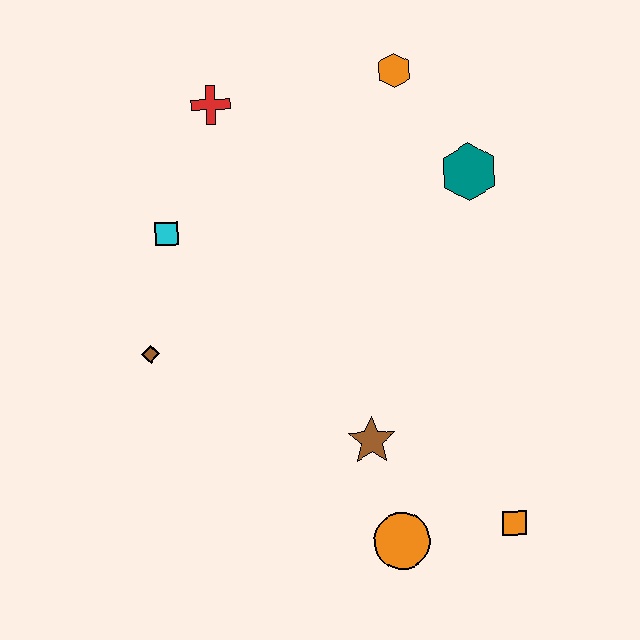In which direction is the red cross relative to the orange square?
The red cross is above the orange square.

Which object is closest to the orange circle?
The brown star is closest to the orange circle.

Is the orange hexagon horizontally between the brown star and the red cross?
No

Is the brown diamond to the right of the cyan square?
No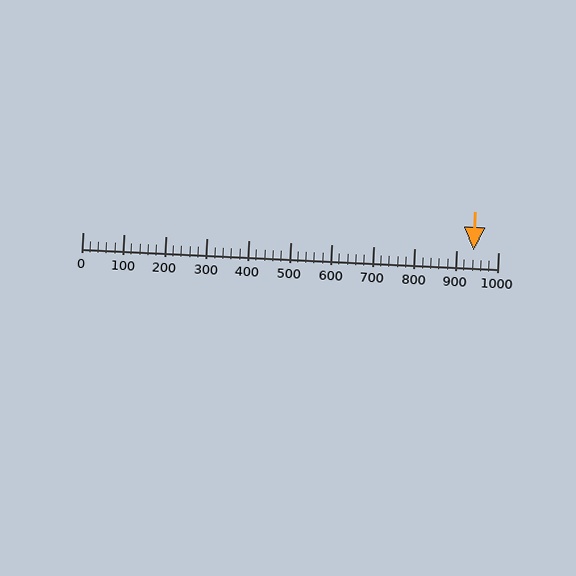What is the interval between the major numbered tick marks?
The major tick marks are spaced 100 units apart.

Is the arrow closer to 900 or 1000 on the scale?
The arrow is closer to 900.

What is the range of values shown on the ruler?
The ruler shows values from 0 to 1000.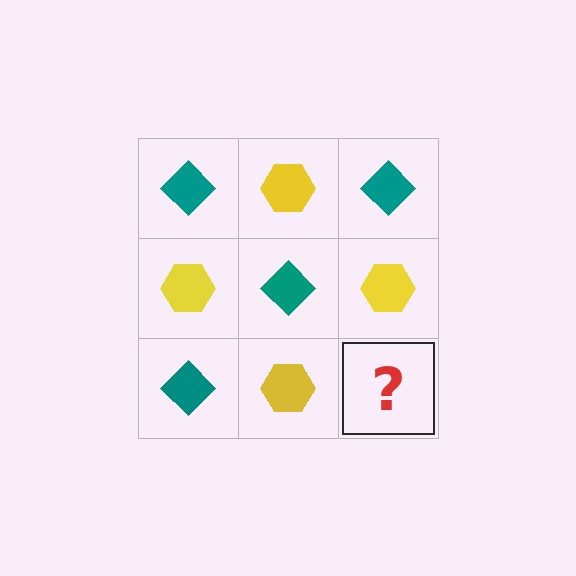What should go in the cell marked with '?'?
The missing cell should contain a teal diamond.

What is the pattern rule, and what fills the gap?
The rule is that it alternates teal diamond and yellow hexagon in a checkerboard pattern. The gap should be filled with a teal diamond.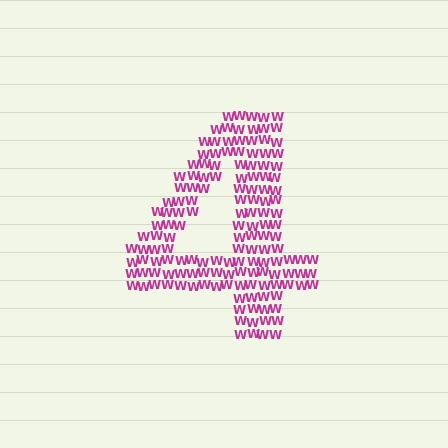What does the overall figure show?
The overall figure shows the digit 4.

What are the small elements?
The small elements are letter W's.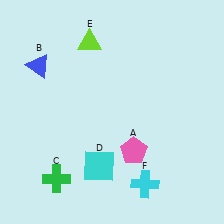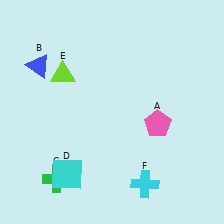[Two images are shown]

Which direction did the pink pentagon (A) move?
The pink pentagon (A) moved up.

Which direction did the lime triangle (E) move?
The lime triangle (E) moved down.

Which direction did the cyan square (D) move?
The cyan square (D) moved left.